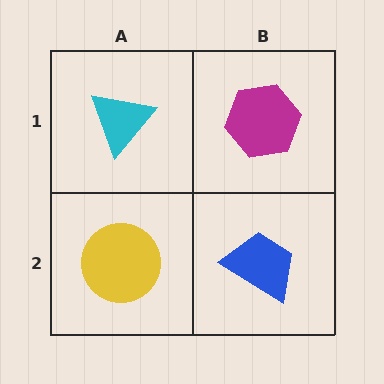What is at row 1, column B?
A magenta hexagon.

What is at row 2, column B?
A blue trapezoid.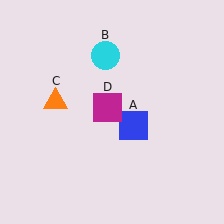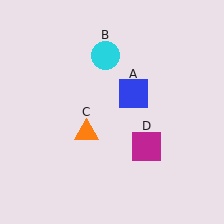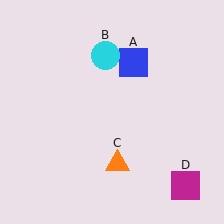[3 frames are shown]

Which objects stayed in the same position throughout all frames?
Cyan circle (object B) remained stationary.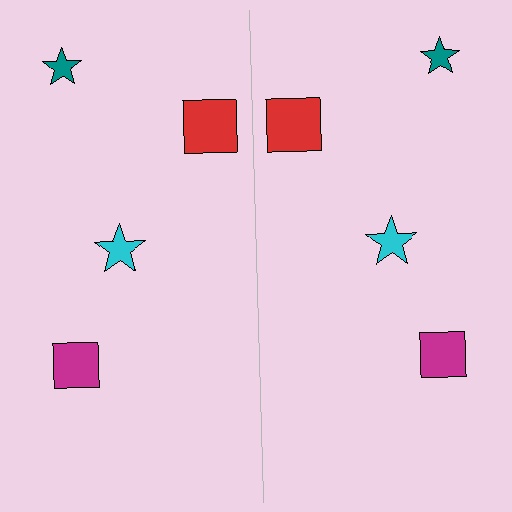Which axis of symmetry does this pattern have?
The pattern has a vertical axis of symmetry running through the center of the image.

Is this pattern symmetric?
Yes, this pattern has bilateral (reflection) symmetry.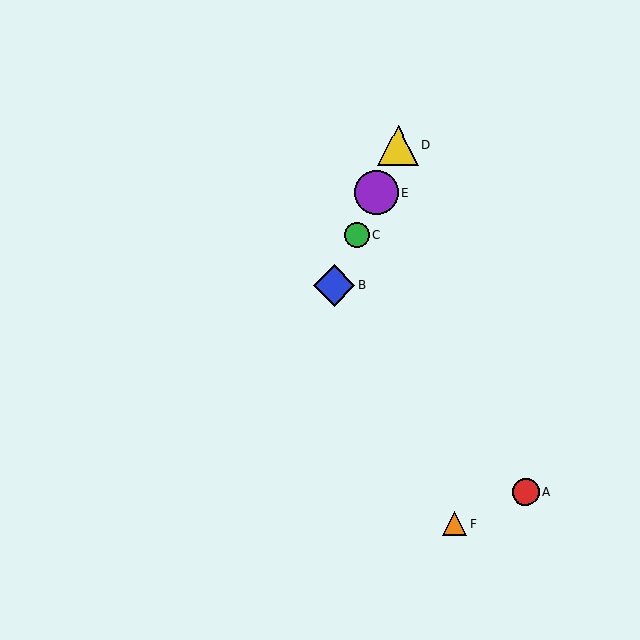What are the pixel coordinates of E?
Object E is at (377, 193).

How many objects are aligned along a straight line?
4 objects (B, C, D, E) are aligned along a straight line.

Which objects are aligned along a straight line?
Objects B, C, D, E are aligned along a straight line.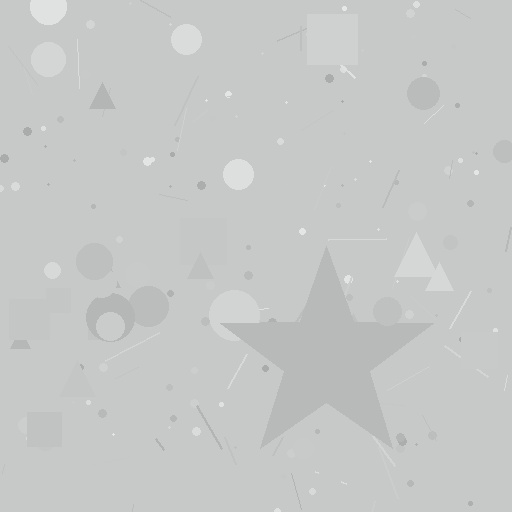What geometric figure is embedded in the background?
A star is embedded in the background.